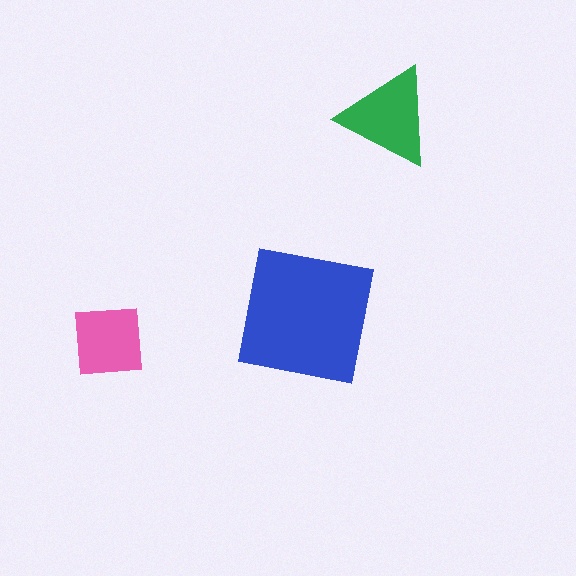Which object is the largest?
The blue square.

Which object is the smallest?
The pink square.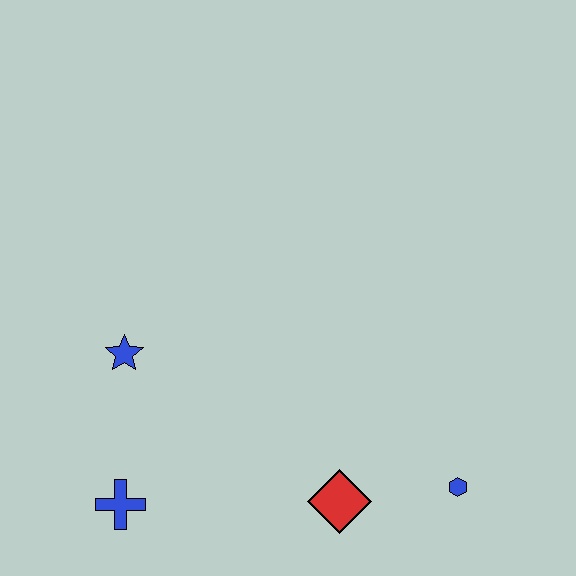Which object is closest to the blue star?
The blue cross is closest to the blue star.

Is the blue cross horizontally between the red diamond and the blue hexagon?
No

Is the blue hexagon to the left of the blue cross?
No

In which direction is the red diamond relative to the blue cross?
The red diamond is to the right of the blue cross.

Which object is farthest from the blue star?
The blue hexagon is farthest from the blue star.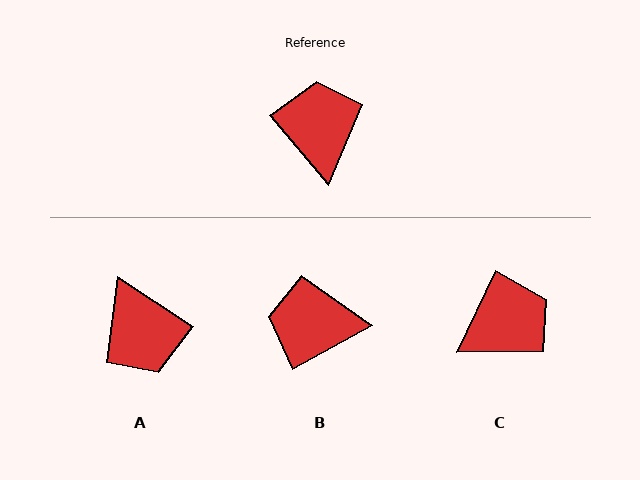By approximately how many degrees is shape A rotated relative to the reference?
Approximately 164 degrees clockwise.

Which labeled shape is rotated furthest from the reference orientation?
A, about 164 degrees away.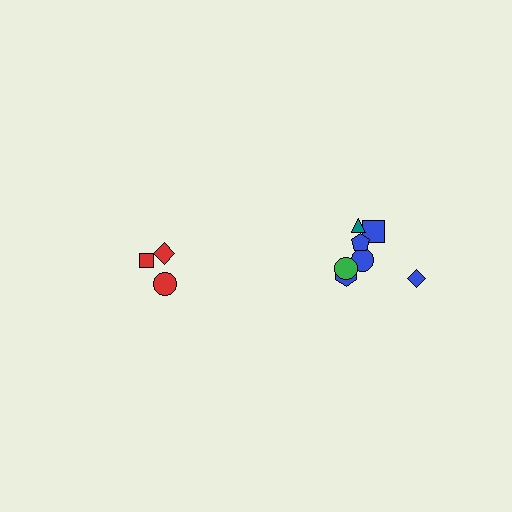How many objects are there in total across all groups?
There are 10 objects.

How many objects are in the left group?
There are 3 objects.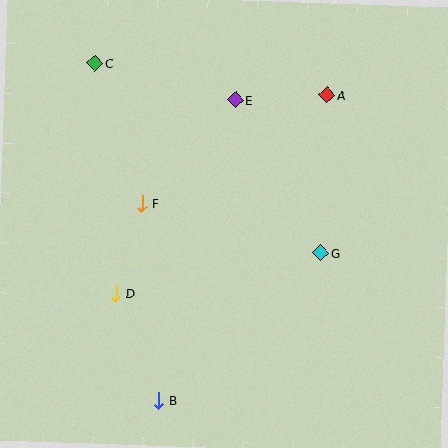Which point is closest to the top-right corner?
Point A is closest to the top-right corner.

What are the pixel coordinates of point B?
Point B is at (158, 401).